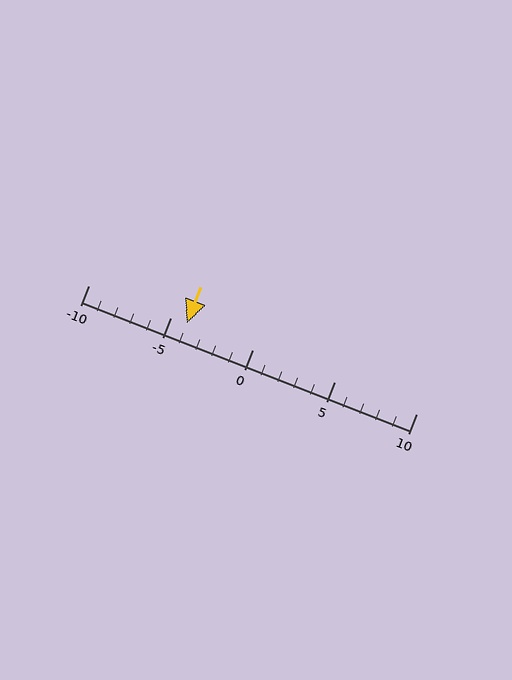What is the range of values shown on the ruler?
The ruler shows values from -10 to 10.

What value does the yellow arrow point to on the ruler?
The yellow arrow points to approximately -4.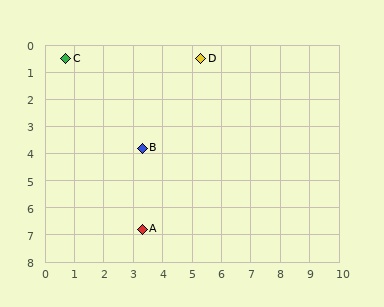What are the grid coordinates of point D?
Point D is at approximately (5.3, 0.5).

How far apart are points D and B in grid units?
Points D and B are about 3.9 grid units apart.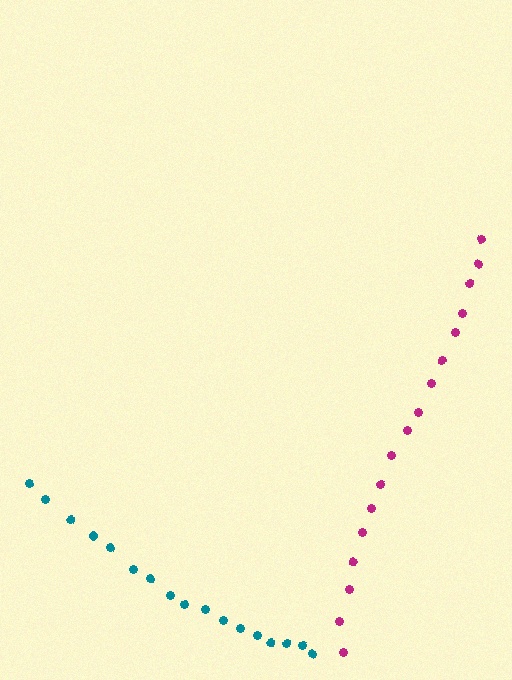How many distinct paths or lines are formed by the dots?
There are 2 distinct paths.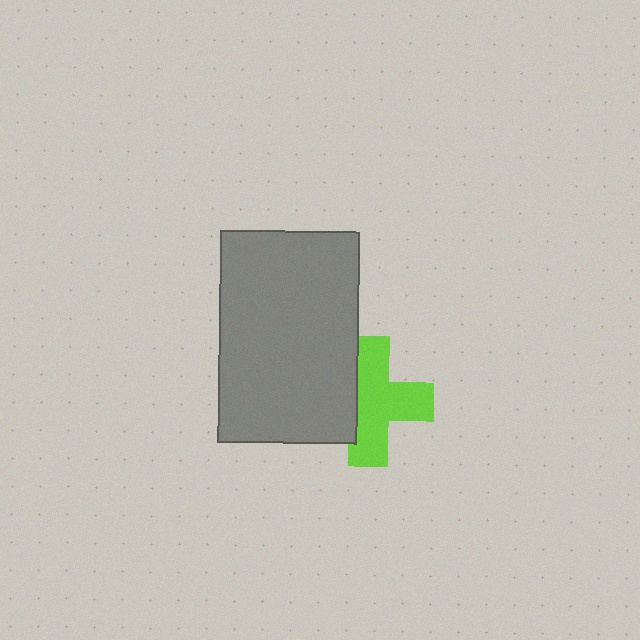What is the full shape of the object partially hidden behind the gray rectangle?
The partially hidden object is a lime cross.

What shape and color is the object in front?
The object in front is a gray rectangle.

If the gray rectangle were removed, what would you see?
You would see the complete lime cross.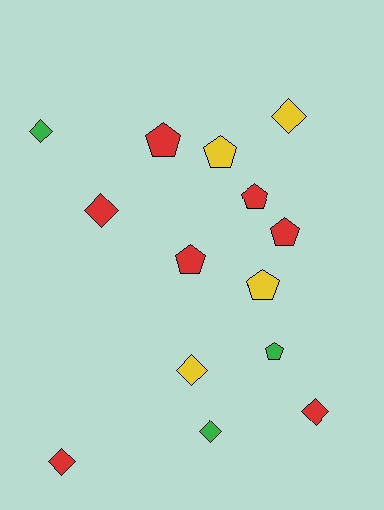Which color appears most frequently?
Red, with 7 objects.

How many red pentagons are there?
There are 4 red pentagons.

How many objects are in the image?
There are 14 objects.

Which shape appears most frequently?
Pentagon, with 7 objects.